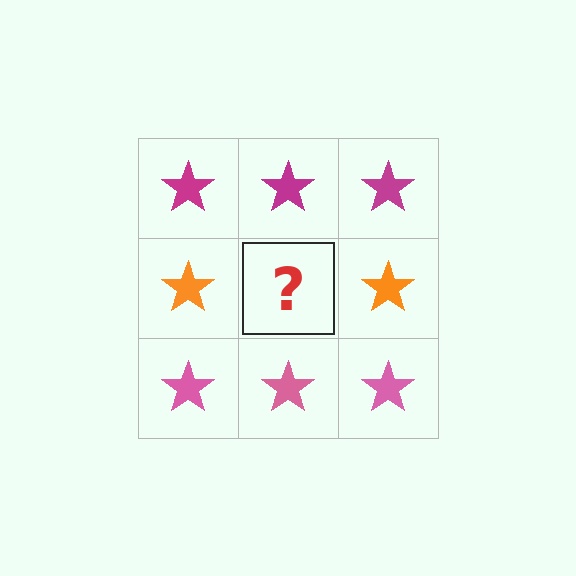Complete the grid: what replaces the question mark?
The question mark should be replaced with an orange star.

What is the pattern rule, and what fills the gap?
The rule is that each row has a consistent color. The gap should be filled with an orange star.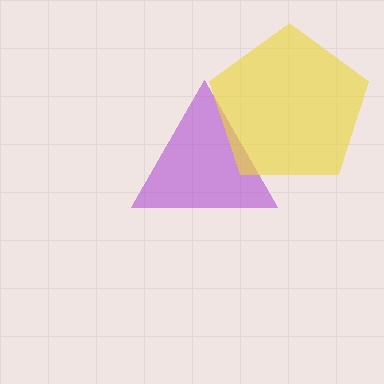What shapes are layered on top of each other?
The layered shapes are: a purple triangle, a yellow pentagon.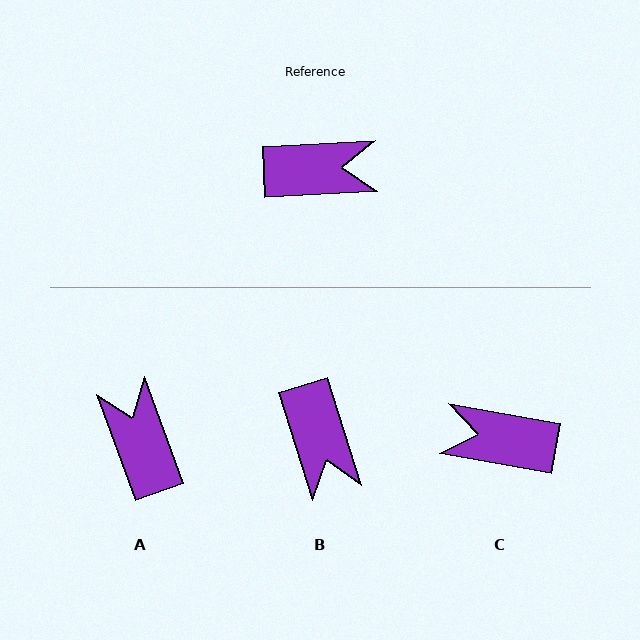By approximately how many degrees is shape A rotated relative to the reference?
Approximately 107 degrees counter-clockwise.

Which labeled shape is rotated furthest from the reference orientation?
C, about 167 degrees away.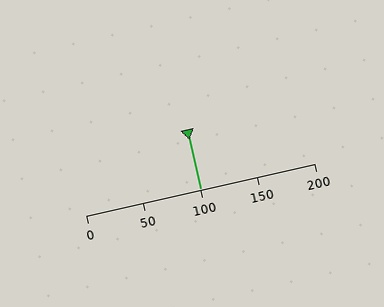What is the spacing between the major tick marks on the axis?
The major ticks are spaced 50 apart.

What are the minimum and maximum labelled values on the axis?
The axis runs from 0 to 200.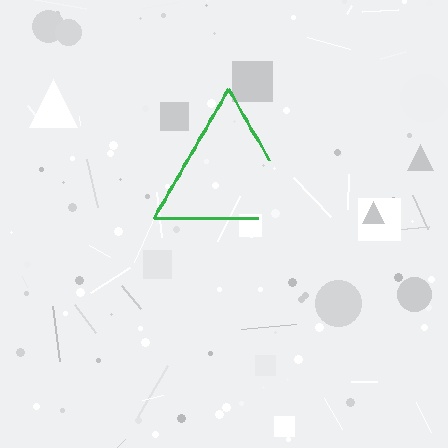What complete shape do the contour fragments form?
The contour fragments form a triangle.